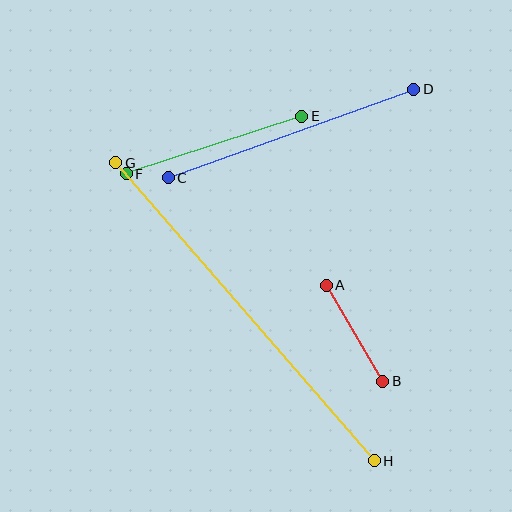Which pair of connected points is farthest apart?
Points G and H are farthest apart.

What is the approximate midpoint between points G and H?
The midpoint is at approximately (245, 312) pixels.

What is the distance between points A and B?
The distance is approximately 111 pixels.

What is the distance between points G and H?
The distance is approximately 394 pixels.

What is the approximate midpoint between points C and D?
The midpoint is at approximately (291, 134) pixels.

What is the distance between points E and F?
The distance is approximately 185 pixels.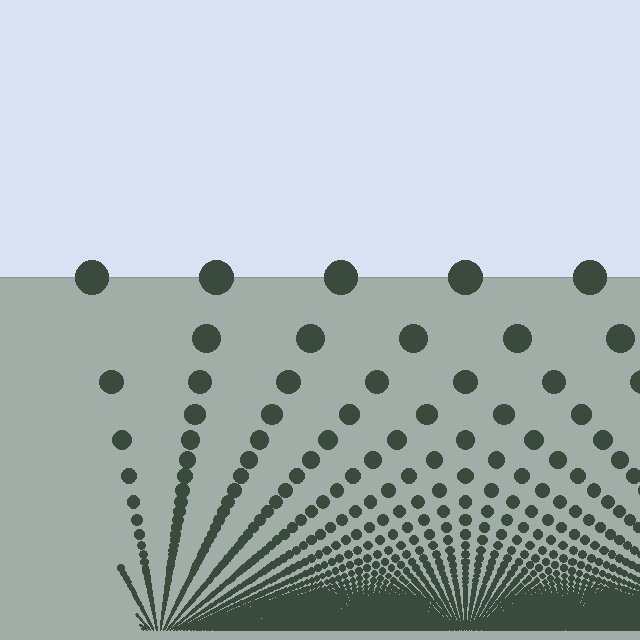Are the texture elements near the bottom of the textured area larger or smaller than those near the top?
Smaller. The gradient is inverted — elements near the bottom are smaller and denser.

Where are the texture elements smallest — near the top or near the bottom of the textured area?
Near the bottom.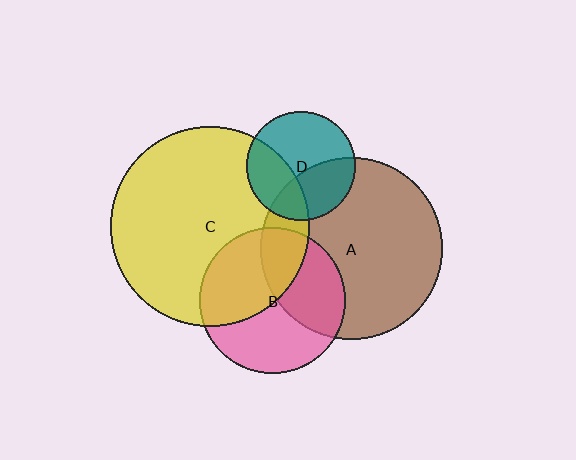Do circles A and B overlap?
Yes.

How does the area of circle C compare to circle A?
Approximately 1.2 times.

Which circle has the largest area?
Circle C (yellow).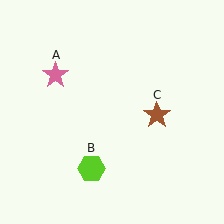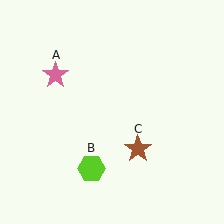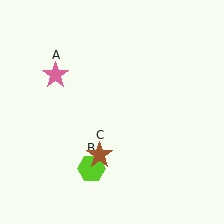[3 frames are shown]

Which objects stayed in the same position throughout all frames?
Pink star (object A) and lime hexagon (object B) remained stationary.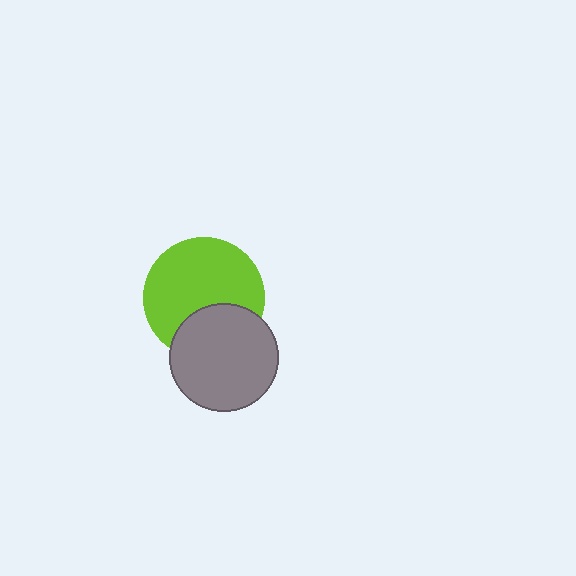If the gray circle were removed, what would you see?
You would see the complete lime circle.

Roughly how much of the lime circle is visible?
Most of it is visible (roughly 69%).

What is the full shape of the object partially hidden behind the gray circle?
The partially hidden object is a lime circle.